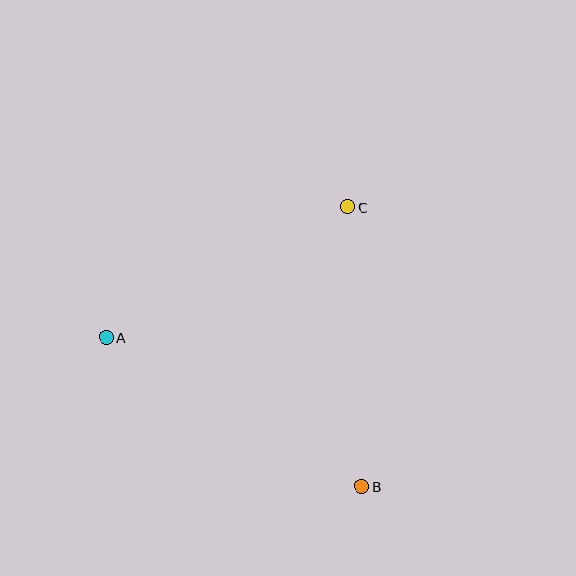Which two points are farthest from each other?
Points A and B are farthest from each other.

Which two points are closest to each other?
Points A and C are closest to each other.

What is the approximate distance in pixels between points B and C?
The distance between B and C is approximately 280 pixels.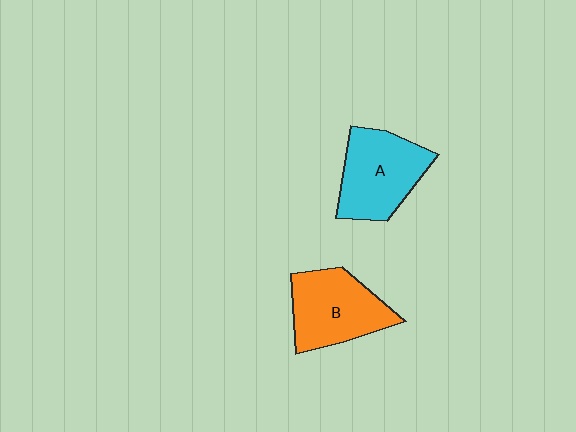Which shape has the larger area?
Shape A (cyan).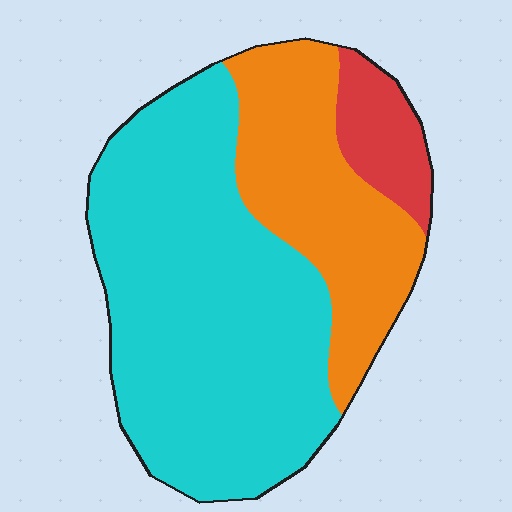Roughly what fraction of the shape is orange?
Orange covers around 30% of the shape.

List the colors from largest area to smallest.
From largest to smallest: cyan, orange, red.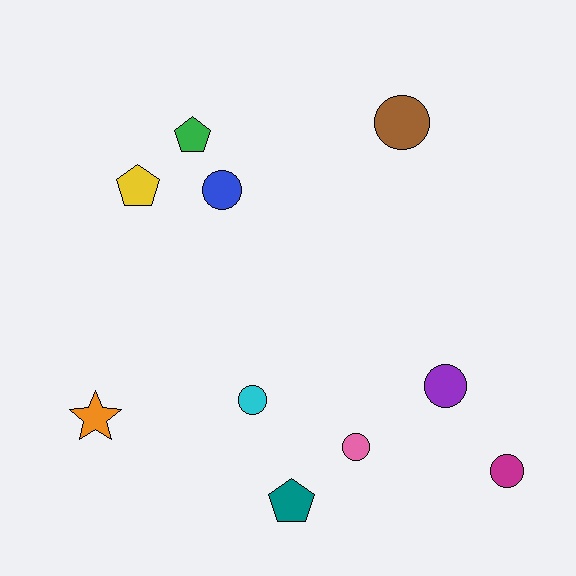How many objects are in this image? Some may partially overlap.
There are 10 objects.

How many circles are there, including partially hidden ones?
There are 6 circles.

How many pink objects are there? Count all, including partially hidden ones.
There is 1 pink object.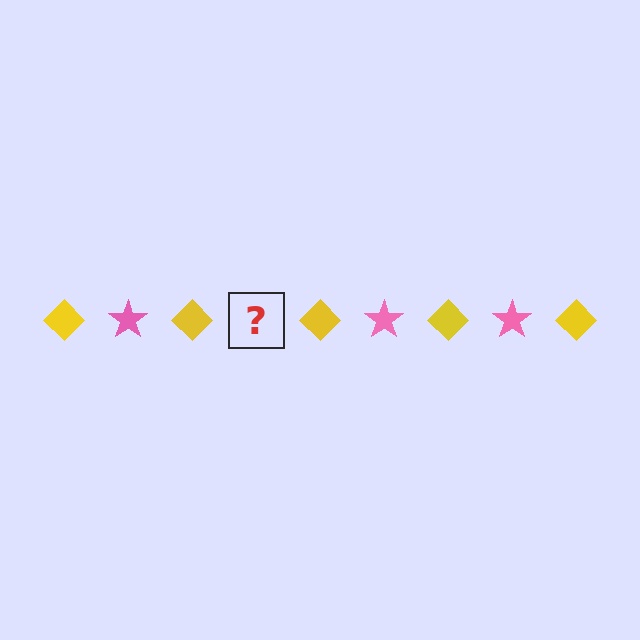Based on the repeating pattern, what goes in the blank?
The blank should be a pink star.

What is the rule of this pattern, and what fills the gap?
The rule is that the pattern alternates between yellow diamond and pink star. The gap should be filled with a pink star.